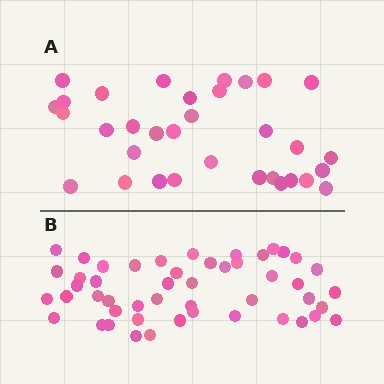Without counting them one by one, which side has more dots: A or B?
Region B (the bottom region) has more dots.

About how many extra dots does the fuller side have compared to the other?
Region B has approximately 15 more dots than region A.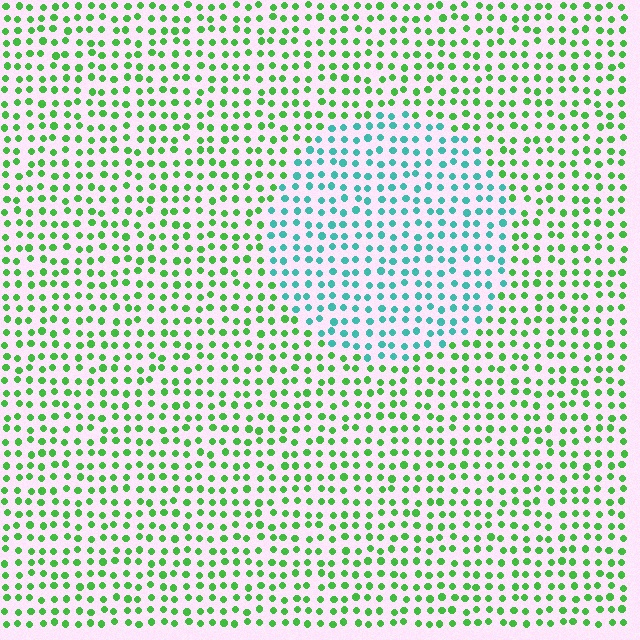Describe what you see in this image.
The image is filled with small green elements in a uniform arrangement. A circle-shaped region is visible where the elements are tinted to a slightly different hue, forming a subtle color boundary.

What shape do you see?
I see a circle.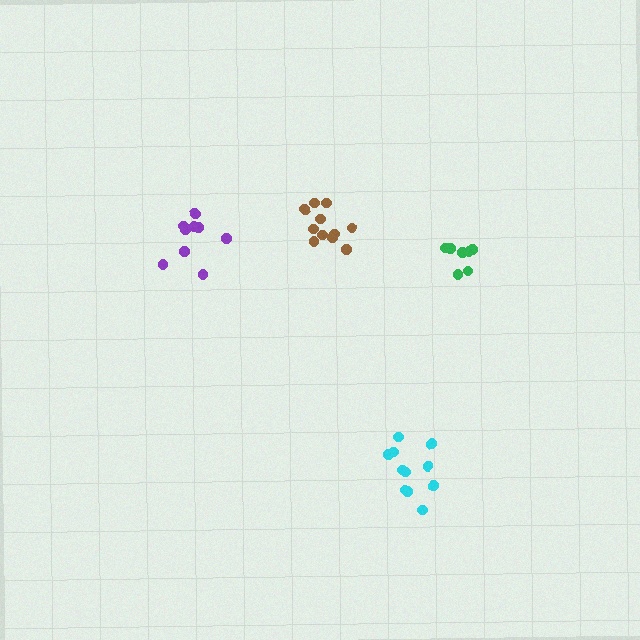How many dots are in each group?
Group 1: 11 dots, Group 2: 7 dots, Group 3: 9 dots, Group 4: 11 dots (38 total).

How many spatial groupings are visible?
There are 4 spatial groupings.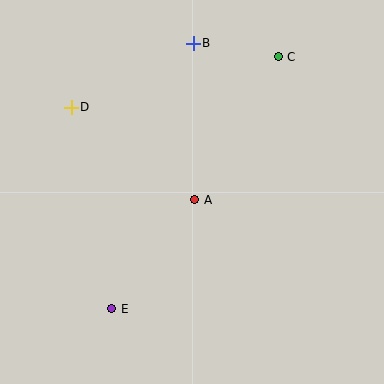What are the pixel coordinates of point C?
Point C is at (278, 57).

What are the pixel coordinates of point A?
Point A is at (195, 200).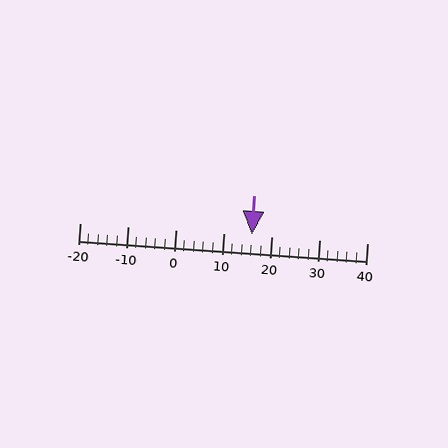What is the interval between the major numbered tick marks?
The major tick marks are spaced 10 units apart.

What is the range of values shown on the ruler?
The ruler shows values from -20 to 40.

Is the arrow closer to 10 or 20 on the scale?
The arrow is closer to 20.